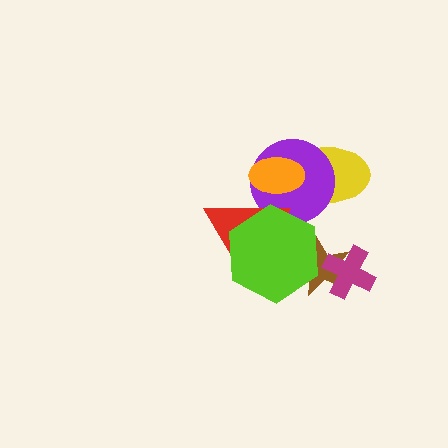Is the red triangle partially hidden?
Yes, it is partially covered by another shape.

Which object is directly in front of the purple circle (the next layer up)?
The red triangle is directly in front of the purple circle.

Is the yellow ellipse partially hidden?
Yes, it is partially covered by another shape.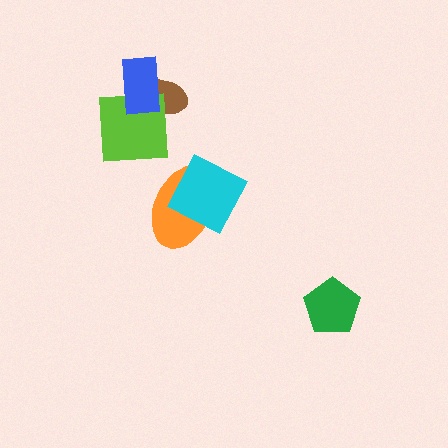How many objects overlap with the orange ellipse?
1 object overlaps with the orange ellipse.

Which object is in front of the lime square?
The blue rectangle is in front of the lime square.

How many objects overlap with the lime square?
2 objects overlap with the lime square.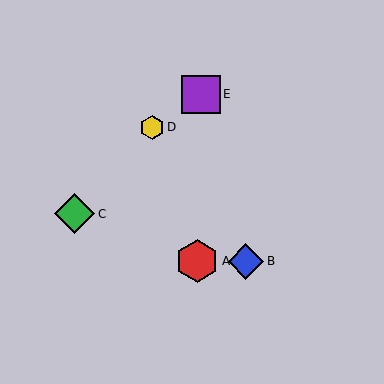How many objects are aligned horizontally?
2 objects (A, B) are aligned horizontally.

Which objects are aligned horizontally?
Objects A, B are aligned horizontally.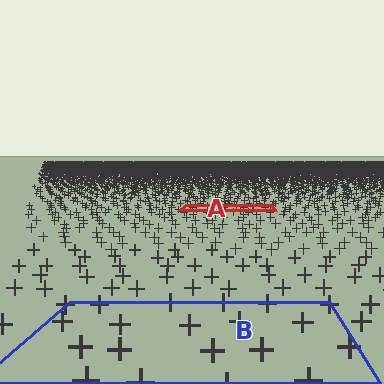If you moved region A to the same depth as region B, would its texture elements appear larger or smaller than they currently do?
They would appear larger. At a closer depth, the same texture elements are projected at a bigger on-screen size.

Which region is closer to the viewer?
Region B is closer. The texture elements there are larger and more spread out.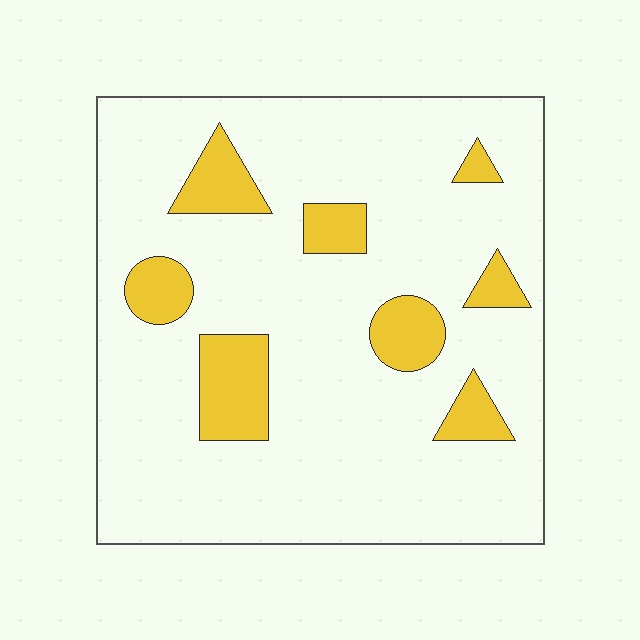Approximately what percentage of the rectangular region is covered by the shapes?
Approximately 15%.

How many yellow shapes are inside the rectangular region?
8.